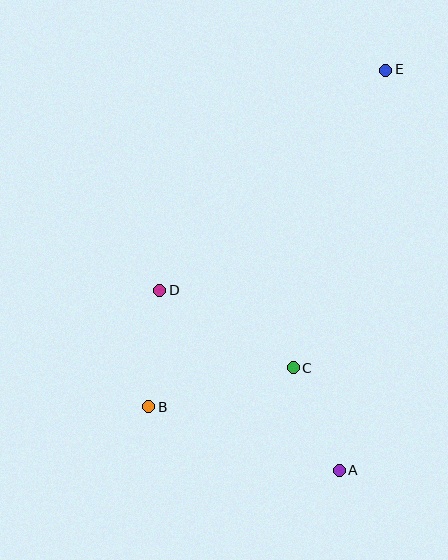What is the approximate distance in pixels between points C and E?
The distance between C and E is approximately 312 pixels.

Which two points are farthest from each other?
Points B and E are farthest from each other.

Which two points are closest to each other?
Points A and C are closest to each other.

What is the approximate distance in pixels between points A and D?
The distance between A and D is approximately 254 pixels.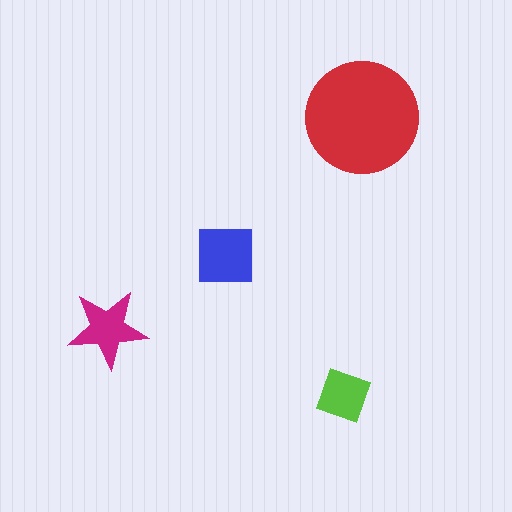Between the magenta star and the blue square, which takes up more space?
The blue square.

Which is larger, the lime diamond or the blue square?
The blue square.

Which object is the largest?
The red circle.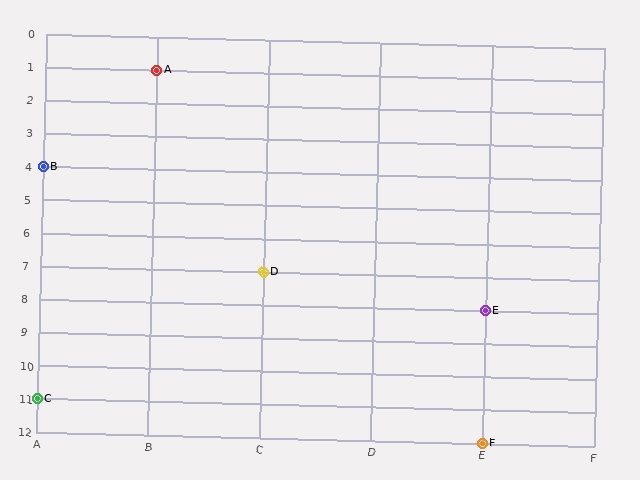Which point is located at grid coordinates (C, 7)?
Point D is at (C, 7).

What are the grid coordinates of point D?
Point D is at grid coordinates (C, 7).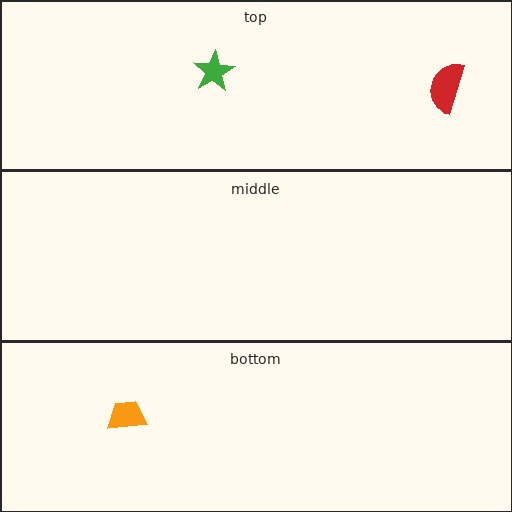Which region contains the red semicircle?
The top region.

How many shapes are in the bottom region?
1.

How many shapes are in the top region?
2.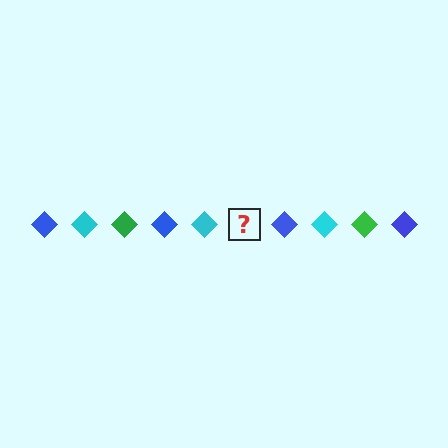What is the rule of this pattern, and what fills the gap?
The rule is that the pattern cycles through blue, cyan, green diamonds. The gap should be filled with a green diamond.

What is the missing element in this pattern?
The missing element is a green diamond.